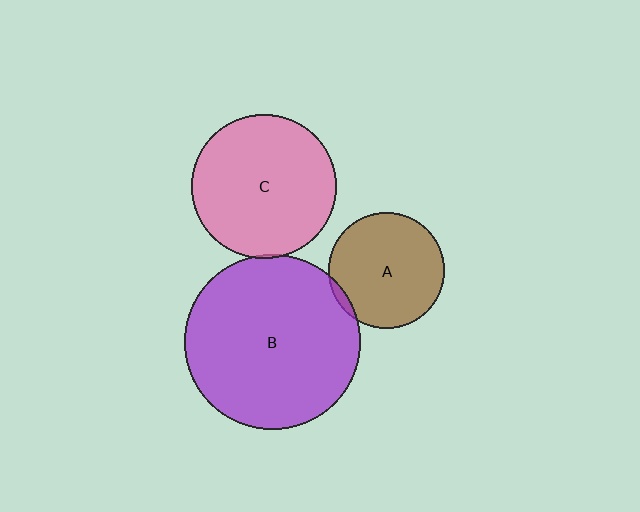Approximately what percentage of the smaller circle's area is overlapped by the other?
Approximately 5%.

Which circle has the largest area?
Circle B (purple).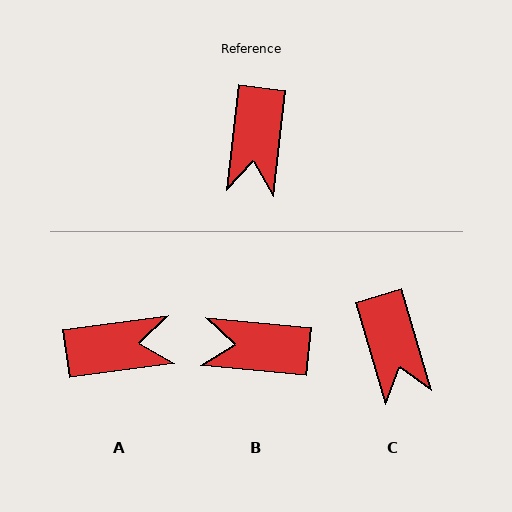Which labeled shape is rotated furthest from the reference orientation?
A, about 104 degrees away.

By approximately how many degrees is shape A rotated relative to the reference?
Approximately 104 degrees counter-clockwise.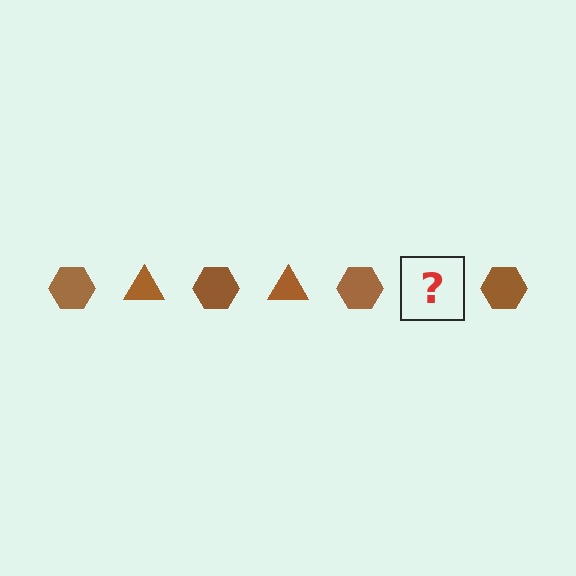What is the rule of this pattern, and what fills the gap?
The rule is that the pattern cycles through hexagon, triangle shapes in brown. The gap should be filled with a brown triangle.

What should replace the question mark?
The question mark should be replaced with a brown triangle.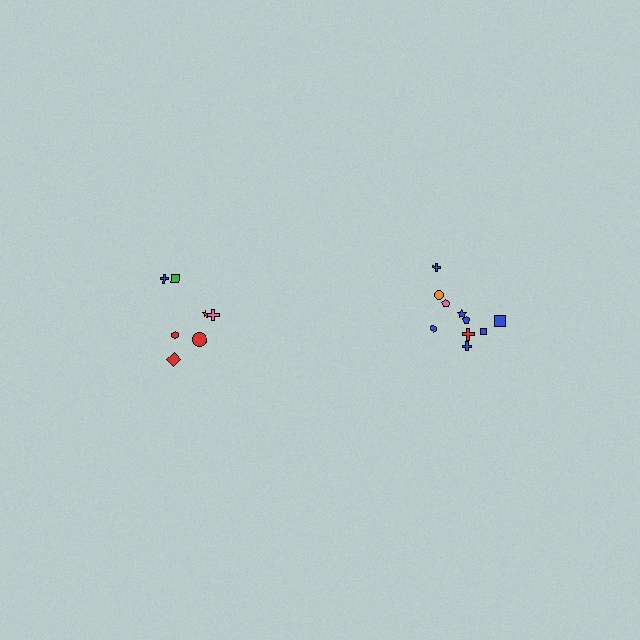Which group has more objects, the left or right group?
The right group.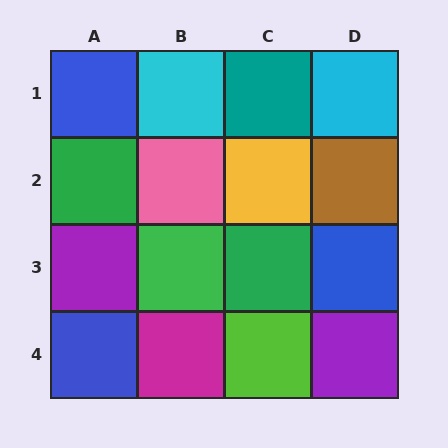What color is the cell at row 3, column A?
Purple.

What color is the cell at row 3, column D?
Blue.